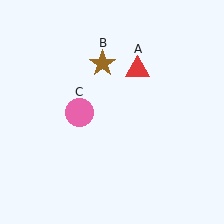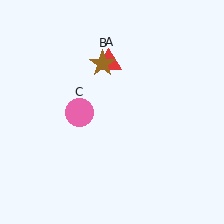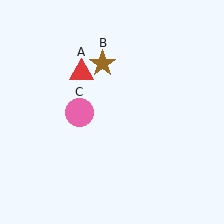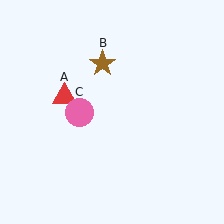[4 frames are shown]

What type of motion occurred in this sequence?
The red triangle (object A) rotated counterclockwise around the center of the scene.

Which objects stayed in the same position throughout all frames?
Brown star (object B) and pink circle (object C) remained stationary.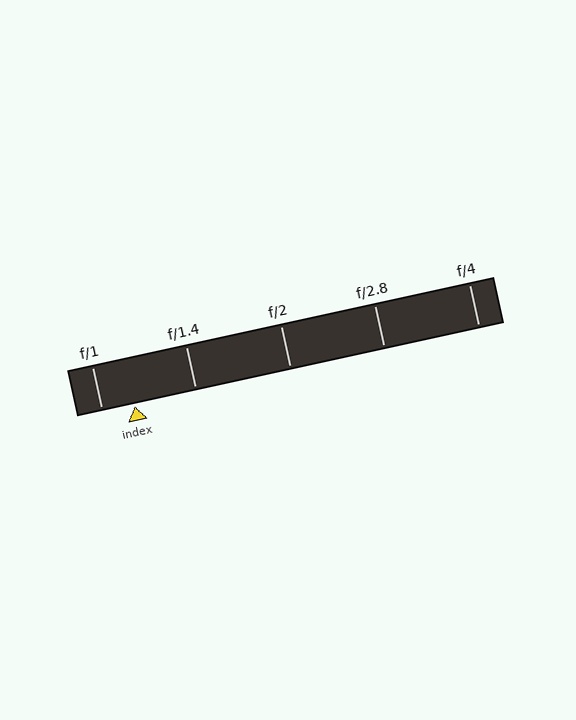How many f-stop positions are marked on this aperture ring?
There are 5 f-stop positions marked.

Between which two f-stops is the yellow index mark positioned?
The index mark is between f/1 and f/1.4.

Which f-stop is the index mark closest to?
The index mark is closest to f/1.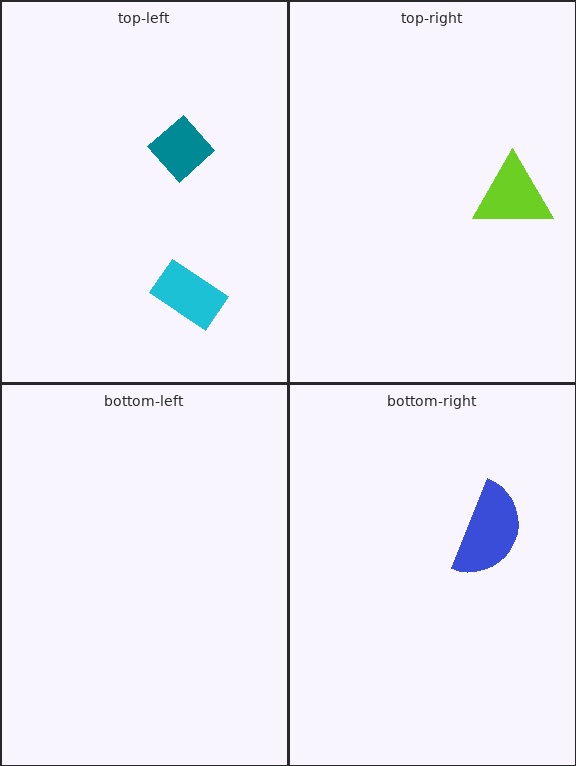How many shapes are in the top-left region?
2.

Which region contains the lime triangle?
The top-right region.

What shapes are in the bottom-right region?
The blue semicircle.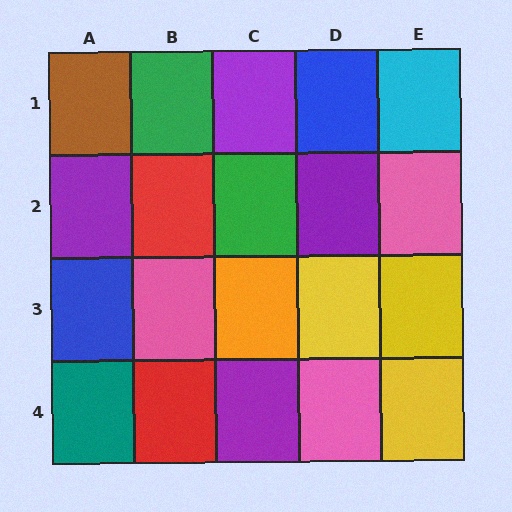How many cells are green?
2 cells are green.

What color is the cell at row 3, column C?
Orange.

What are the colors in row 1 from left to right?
Brown, green, purple, blue, cyan.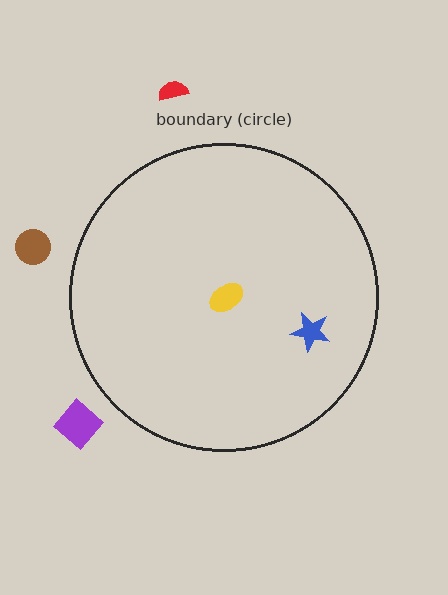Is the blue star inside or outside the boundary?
Inside.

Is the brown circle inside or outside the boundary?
Outside.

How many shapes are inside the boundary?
2 inside, 3 outside.